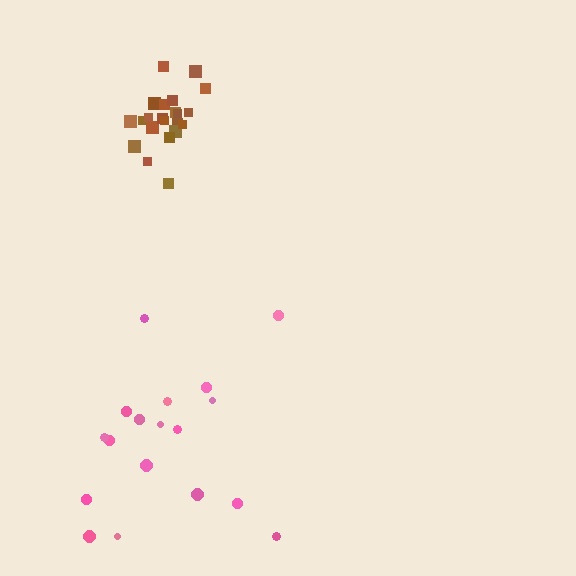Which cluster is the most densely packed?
Brown.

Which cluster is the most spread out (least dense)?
Pink.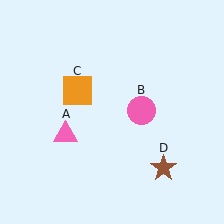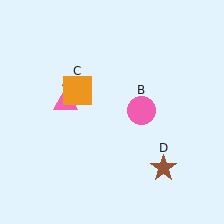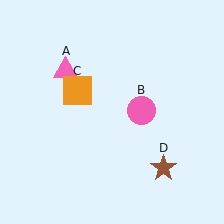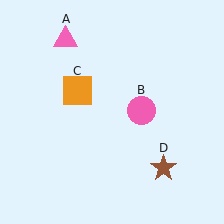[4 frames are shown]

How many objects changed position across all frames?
1 object changed position: pink triangle (object A).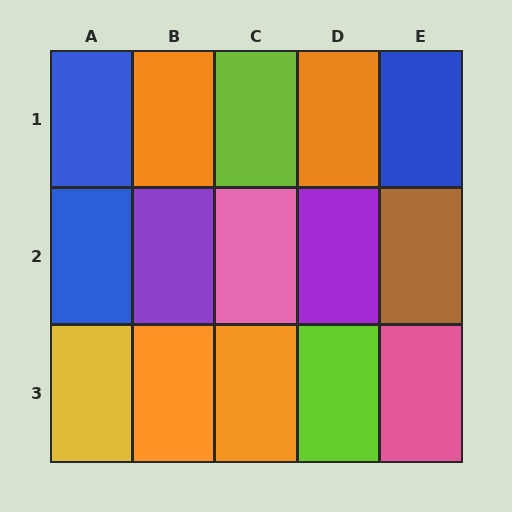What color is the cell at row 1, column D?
Orange.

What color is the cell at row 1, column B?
Orange.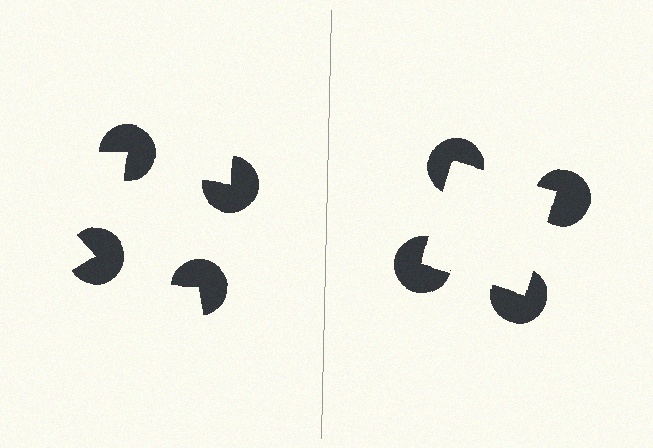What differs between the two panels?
The pac-man discs are positioned identically on both sides; only the wedge orientations differ. On the right they align to a square; on the left they are misaligned.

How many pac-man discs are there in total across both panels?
8 — 4 on each side.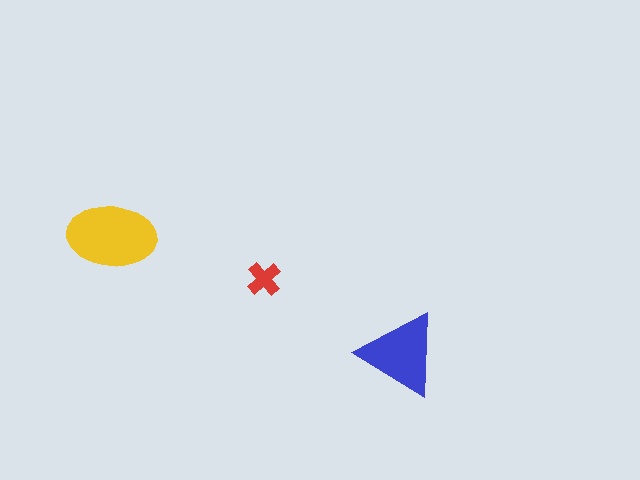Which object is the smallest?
The red cross.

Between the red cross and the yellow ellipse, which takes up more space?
The yellow ellipse.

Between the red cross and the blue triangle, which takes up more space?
The blue triangle.